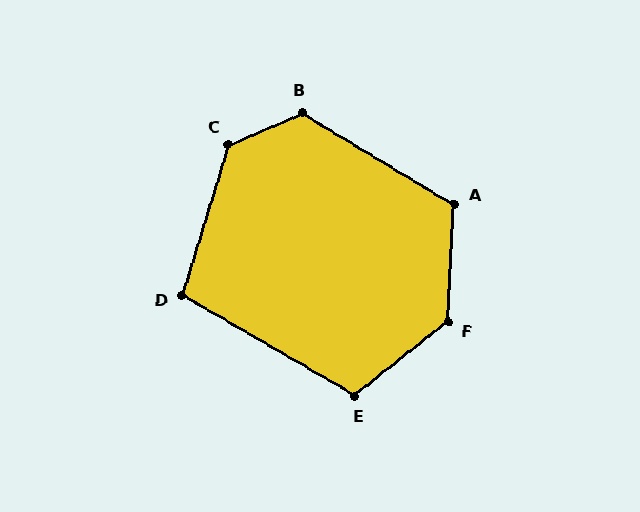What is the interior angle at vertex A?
Approximately 118 degrees (obtuse).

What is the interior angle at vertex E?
Approximately 112 degrees (obtuse).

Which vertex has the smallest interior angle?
D, at approximately 103 degrees.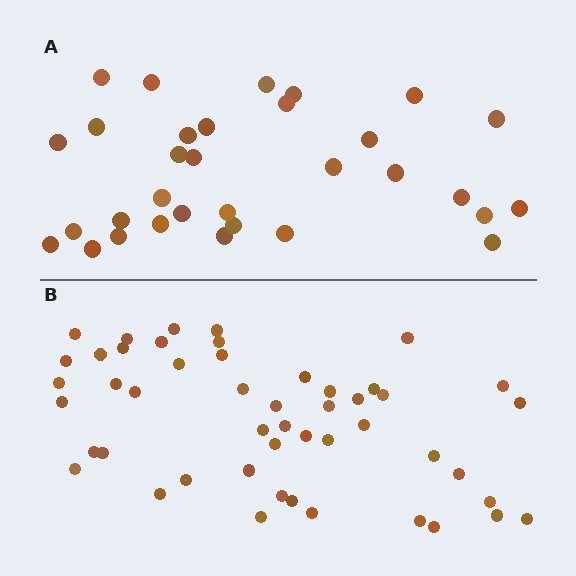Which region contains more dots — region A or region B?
Region B (the bottom region) has more dots.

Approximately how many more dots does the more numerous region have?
Region B has approximately 15 more dots than region A.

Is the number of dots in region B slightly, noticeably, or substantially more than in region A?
Region B has substantially more. The ratio is roughly 1.5 to 1.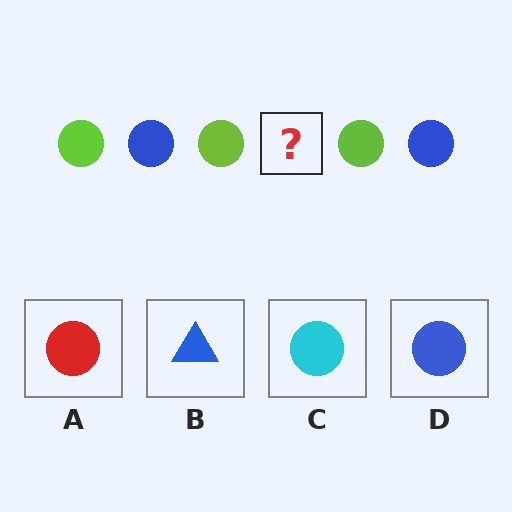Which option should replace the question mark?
Option D.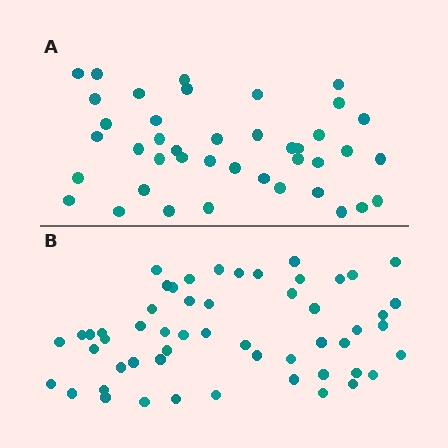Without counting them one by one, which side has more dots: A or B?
Region B (the bottom region) has more dots.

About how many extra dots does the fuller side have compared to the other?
Region B has approximately 15 more dots than region A.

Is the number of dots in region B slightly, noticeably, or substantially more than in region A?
Region B has noticeably more, but not dramatically so. The ratio is roughly 1.3 to 1.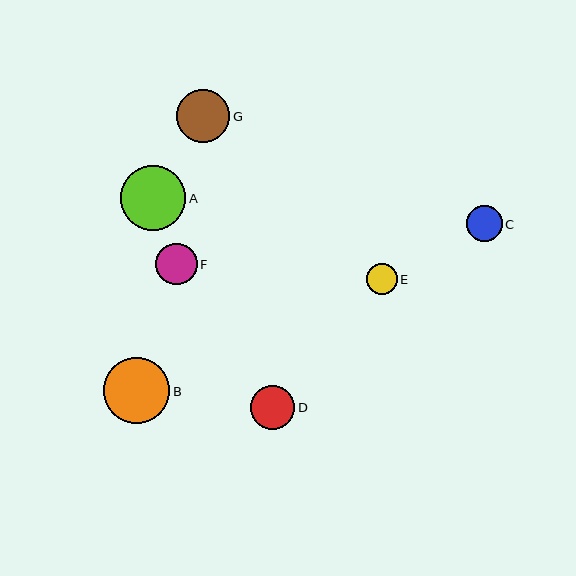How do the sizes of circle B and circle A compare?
Circle B and circle A are approximately the same size.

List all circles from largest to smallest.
From largest to smallest: B, A, G, D, F, C, E.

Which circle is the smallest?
Circle E is the smallest with a size of approximately 31 pixels.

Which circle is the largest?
Circle B is the largest with a size of approximately 66 pixels.